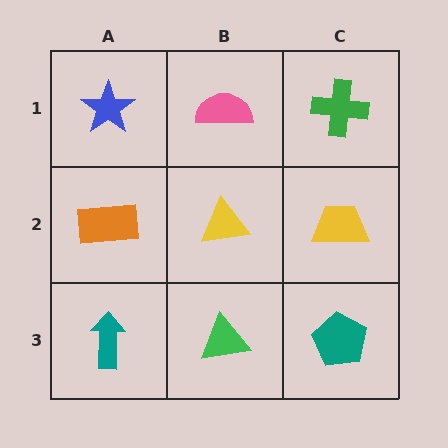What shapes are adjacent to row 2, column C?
A green cross (row 1, column C), a teal pentagon (row 3, column C), a yellow triangle (row 2, column B).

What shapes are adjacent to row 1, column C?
A yellow trapezoid (row 2, column C), a pink semicircle (row 1, column B).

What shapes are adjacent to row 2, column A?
A blue star (row 1, column A), a teal arrow (row 3, column A), a yellow triangle (row 2, column B).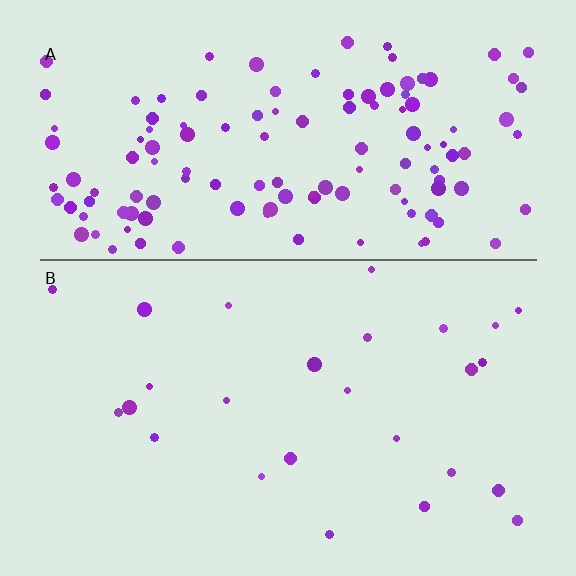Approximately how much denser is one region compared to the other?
Approximately 5.0× — region A over region B.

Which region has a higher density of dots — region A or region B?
A (the top).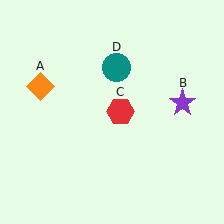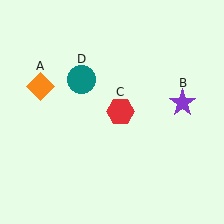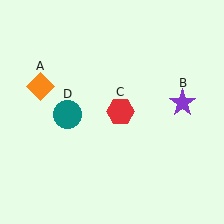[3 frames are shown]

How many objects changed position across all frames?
1 object changed position: teal circle (object D).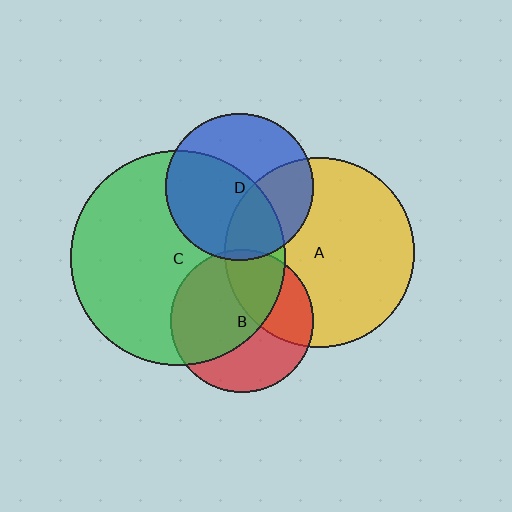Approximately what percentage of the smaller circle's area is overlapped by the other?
Approximately 35%.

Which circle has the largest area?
Circle C (green).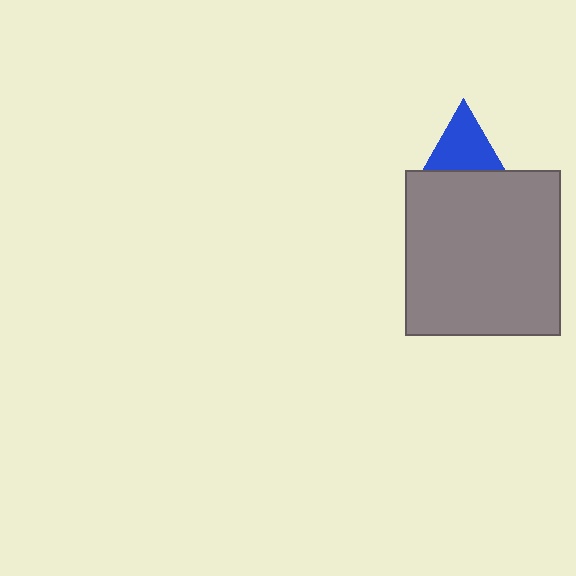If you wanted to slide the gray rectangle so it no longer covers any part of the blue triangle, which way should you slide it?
Slide it down — that is the most direct way to separate the two shapes.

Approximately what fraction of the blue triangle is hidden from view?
Roughly 36% of the blue triangle is hidden behind the gray rectangle.